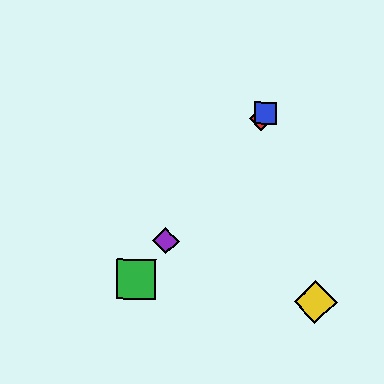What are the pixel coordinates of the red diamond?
The red diamond is at (261, 119).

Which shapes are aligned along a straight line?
The red diamond, the blue square, the green square, the purple diamond are aligned along a straight line.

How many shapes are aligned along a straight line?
4 shapes (the red diamond, the blue square, the green square, the purple diamond) are aligned along a straight line.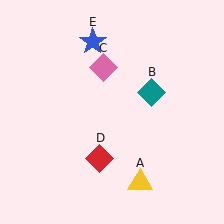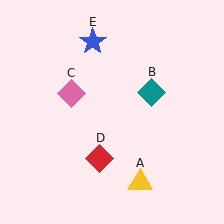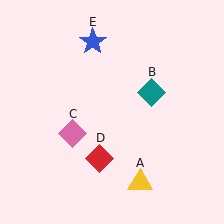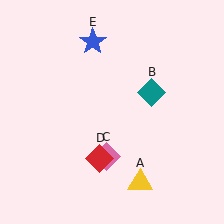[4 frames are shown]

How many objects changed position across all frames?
1 object changed position: pink diamond (object C).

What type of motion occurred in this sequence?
The pink diamond (object C) rotated counterclockwise around the center of the scene.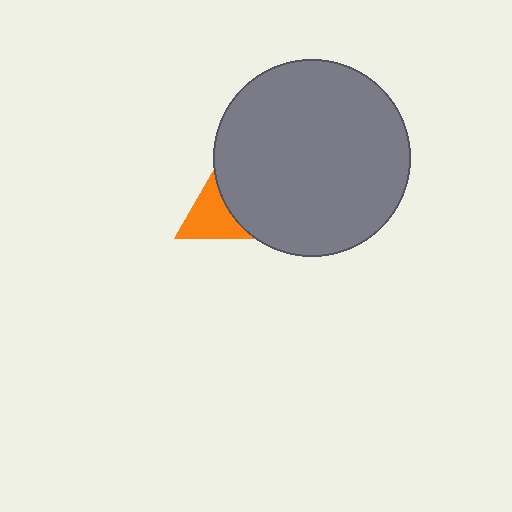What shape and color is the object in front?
The object in front is a gray circle.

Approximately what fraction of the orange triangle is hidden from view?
Roughly 67% of the orange triangle is hidden behind the gray circle.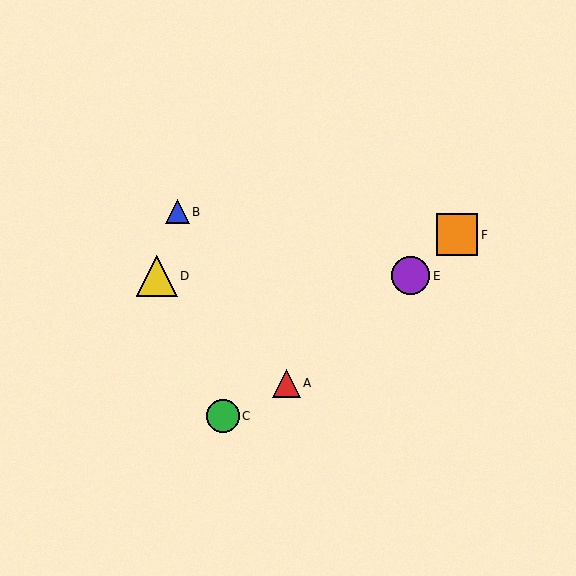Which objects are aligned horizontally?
Objects D, E are aligned horizontally.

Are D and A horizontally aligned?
No, D is at y≈276 and A is at y≈383.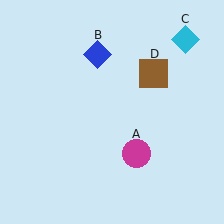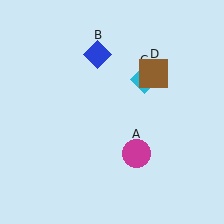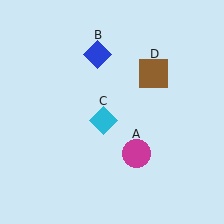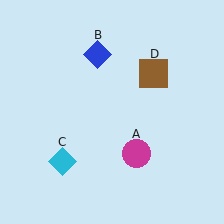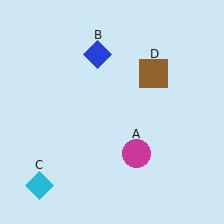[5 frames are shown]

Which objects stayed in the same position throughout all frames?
Magenta circle (object A) and blue diamond (object B) and brown square (object D) remained stationary.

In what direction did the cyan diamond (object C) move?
The cyan diamond (object C) moved down and to the left.